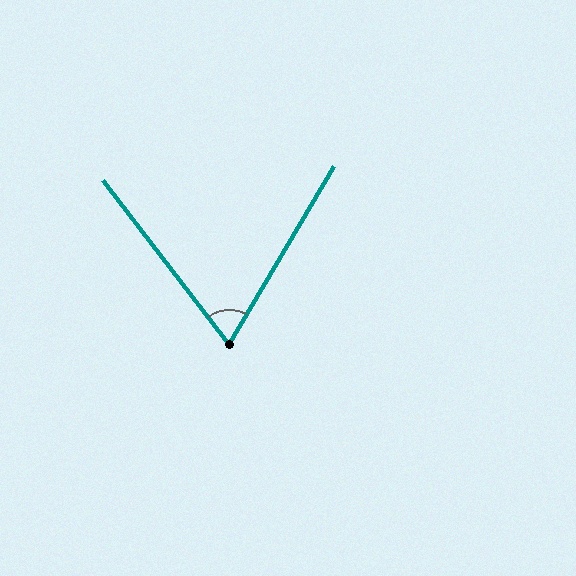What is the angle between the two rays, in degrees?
Approximately 68 degrees.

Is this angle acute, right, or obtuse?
It is acute.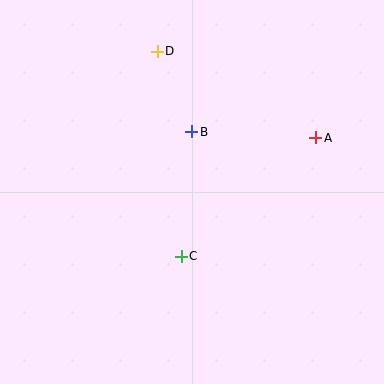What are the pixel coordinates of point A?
Point A is at (316, 138).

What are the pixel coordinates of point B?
Point B is at (192, 132).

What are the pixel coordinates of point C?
Point C is at (181, 256).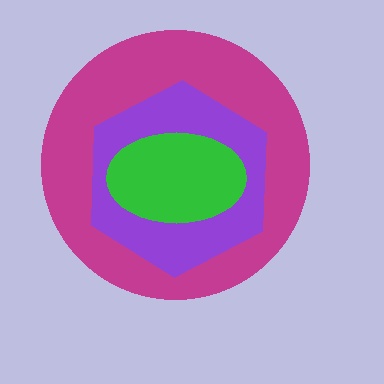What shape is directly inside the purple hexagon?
The green ellipse.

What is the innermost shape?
The green ellipse.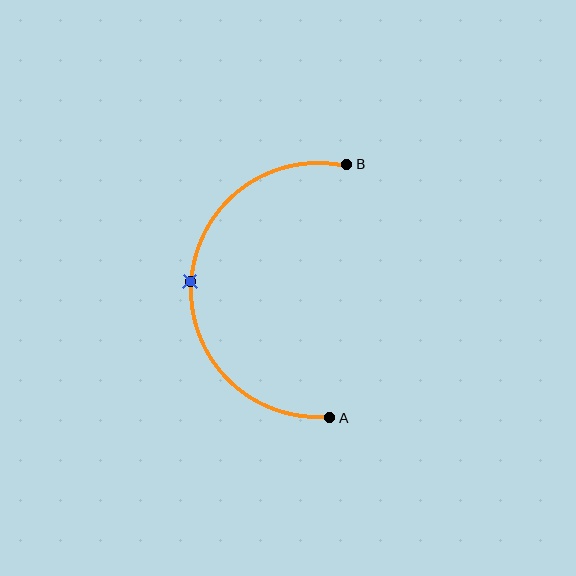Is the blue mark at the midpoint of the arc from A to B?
Yes. The blue mark lies on the arc at equal arc-length from both A and B — it is the arc midpoint.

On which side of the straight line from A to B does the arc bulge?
The arc bulges to the left of the straight line connecting A and B.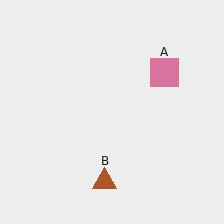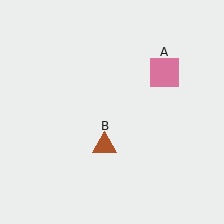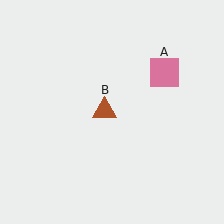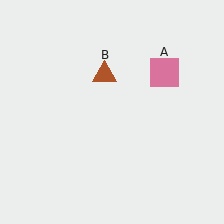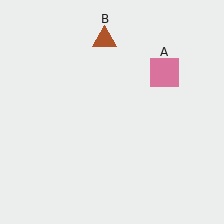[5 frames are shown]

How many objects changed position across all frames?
1 object changed position: brown triangle (object B).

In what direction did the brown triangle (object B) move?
The brown triangle (object B) moved up.